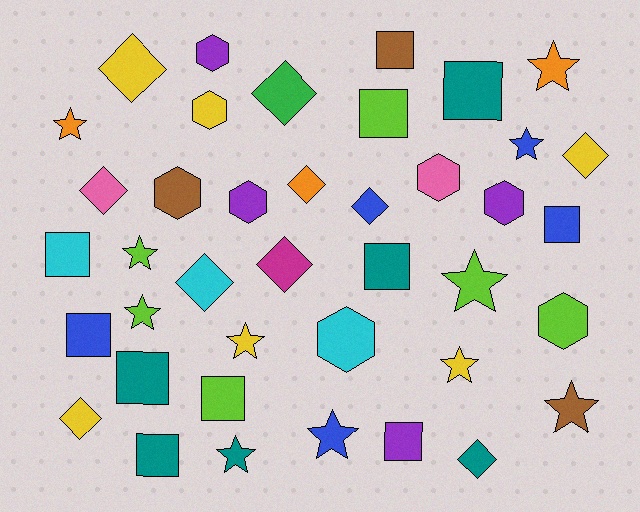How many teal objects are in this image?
There are 6 teal objects.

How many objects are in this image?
There are 40 objects.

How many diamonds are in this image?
There are 10 diamonds.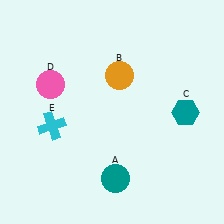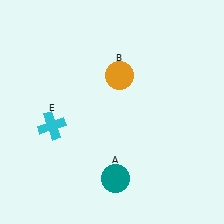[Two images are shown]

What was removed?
The pink circle (D), the teal hexagon (C) were removed in Image 2.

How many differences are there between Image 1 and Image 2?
There are 2 differences between the two images.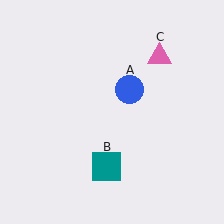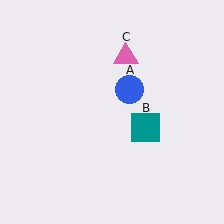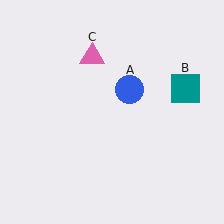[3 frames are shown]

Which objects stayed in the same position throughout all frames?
Blue circle (object A) remained stationary.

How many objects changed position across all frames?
2 objects changed position: teal square (object B), pink triangle (object C).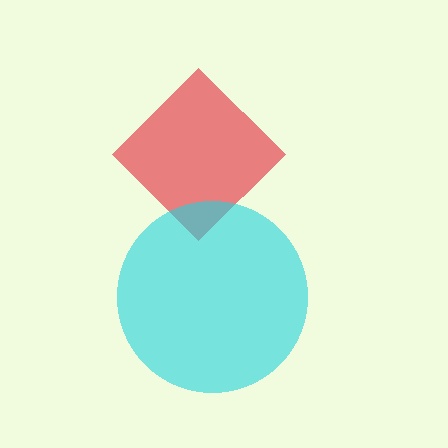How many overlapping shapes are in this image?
There are 2 overlapping shapes in the image.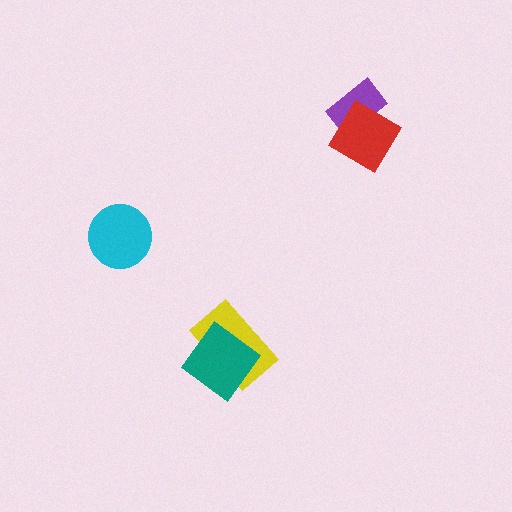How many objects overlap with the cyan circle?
0 objects overlap with the cyan circle.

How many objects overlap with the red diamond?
1 object overlaps with the red diamond.